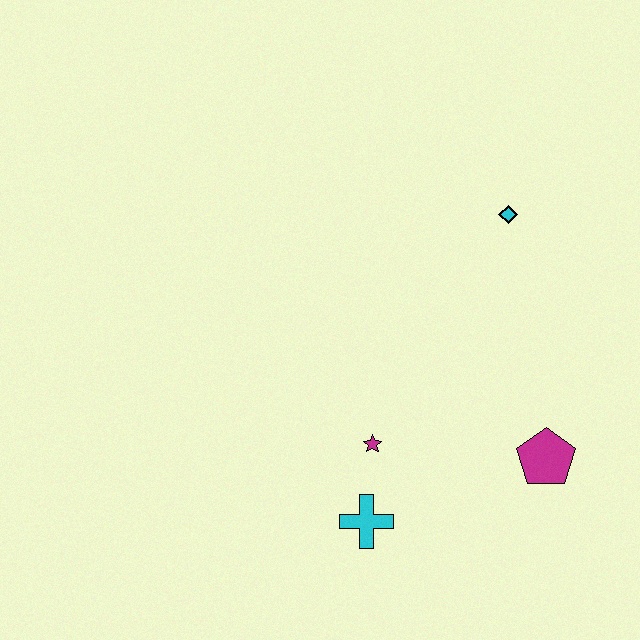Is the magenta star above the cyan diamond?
No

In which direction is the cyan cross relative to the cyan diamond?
The cyan cross is below the cyan diamond.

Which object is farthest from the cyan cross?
The cyan diamond is farthest from the cyan cross.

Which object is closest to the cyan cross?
The magenta star is closest to the cyan cross.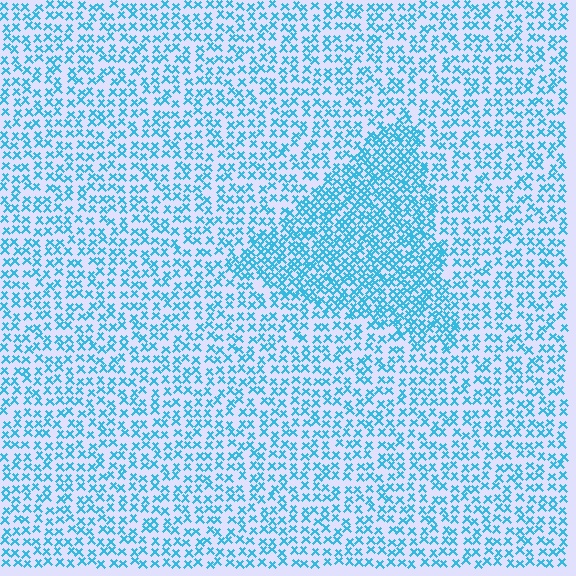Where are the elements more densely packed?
The elements are more densely packed inside the triangle boundary.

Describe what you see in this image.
The image contains small cyan elements arranged at two different densities. A triangle-shaped region is visible where the elements are more densely packed than the surrounding area.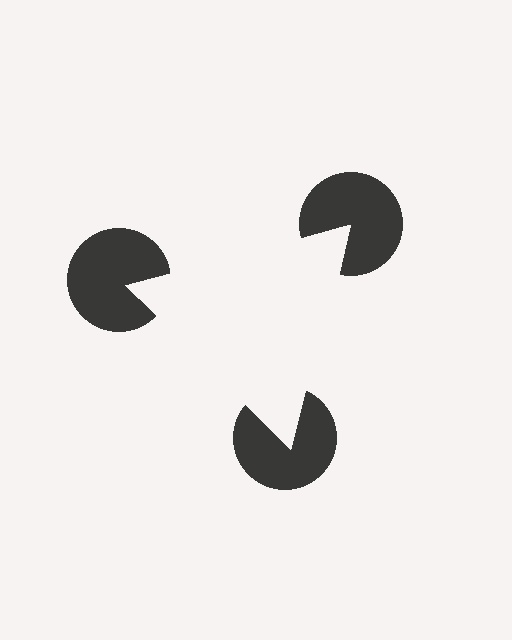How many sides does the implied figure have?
3 sides.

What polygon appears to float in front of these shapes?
An illusory triangle — its edges are inferred from the aligned wedge cuts in the pac-man discs, not physically drawn.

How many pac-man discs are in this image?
There are 3 — one at each vertex of the illusory triangle.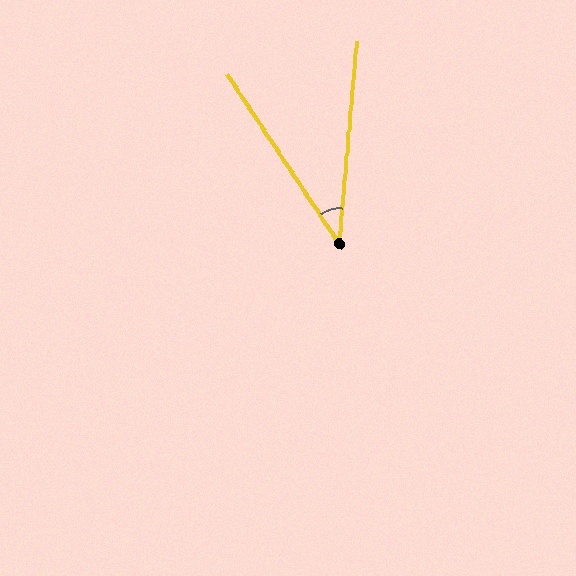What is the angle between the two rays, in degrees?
Approximately 38 degrees.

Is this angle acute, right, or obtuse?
It is acute.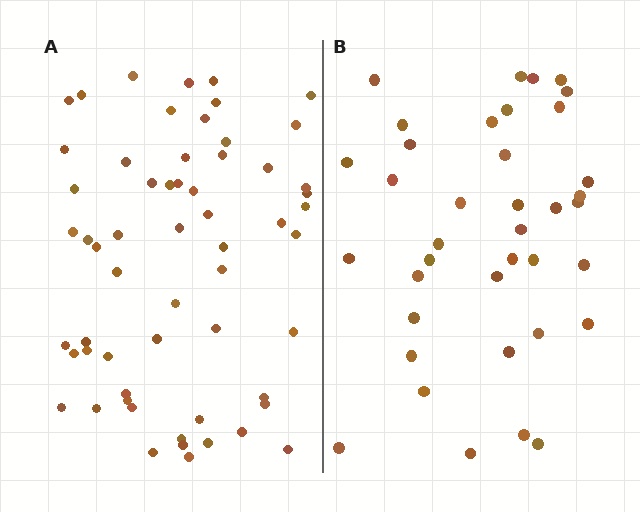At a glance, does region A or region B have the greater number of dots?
Region A (the left region) has more dots.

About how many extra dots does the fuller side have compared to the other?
Region A has approximately 20 more dots than region B.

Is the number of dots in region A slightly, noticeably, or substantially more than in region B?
Region A has substantially more. The ratio is roughly 1.6 to 1.